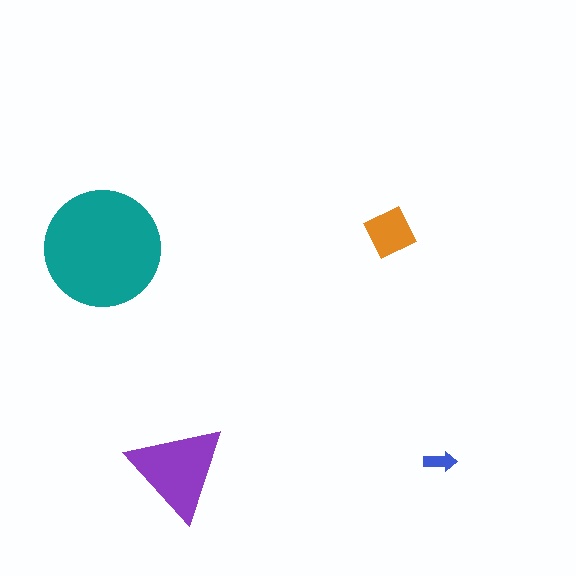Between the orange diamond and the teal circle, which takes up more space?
The teal circle.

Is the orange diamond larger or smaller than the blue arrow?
Larger.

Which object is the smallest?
The blue arrow.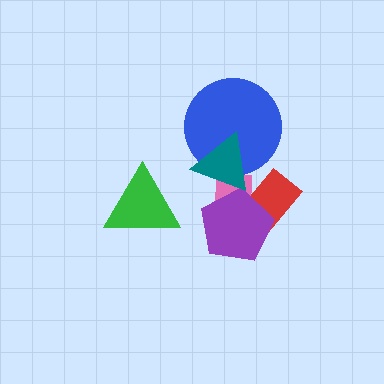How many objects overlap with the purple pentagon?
3 objects overlap with the purple pentagon.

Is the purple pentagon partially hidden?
Yes, it is partially covered by another shape.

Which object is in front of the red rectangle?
The purple pentagon is in front of the red rectangle.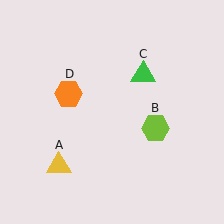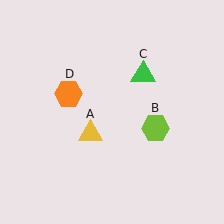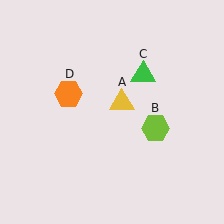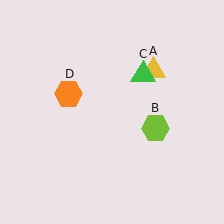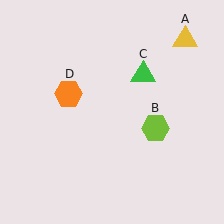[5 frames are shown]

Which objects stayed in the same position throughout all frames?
Lime hexagon (object B) and green triangle (object C) and orange hexagon (object D) remained stationary.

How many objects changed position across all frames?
1 object changed position: yellow triangle (object A).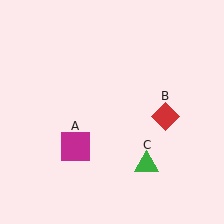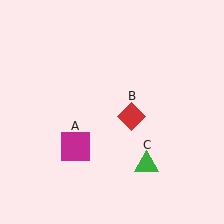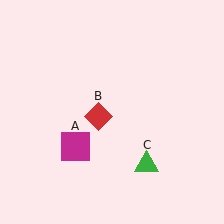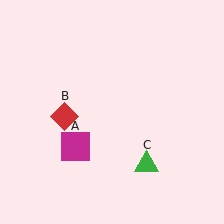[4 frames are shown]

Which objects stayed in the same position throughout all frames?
Magenta square (object A) and green triangle (object C) remained stationary.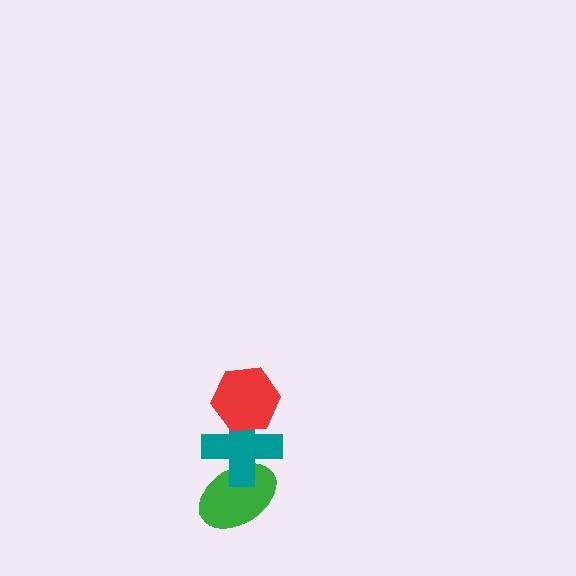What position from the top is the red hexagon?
The red hexagon is 1st from the top.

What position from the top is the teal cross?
The teal cross is 2nd from the top.